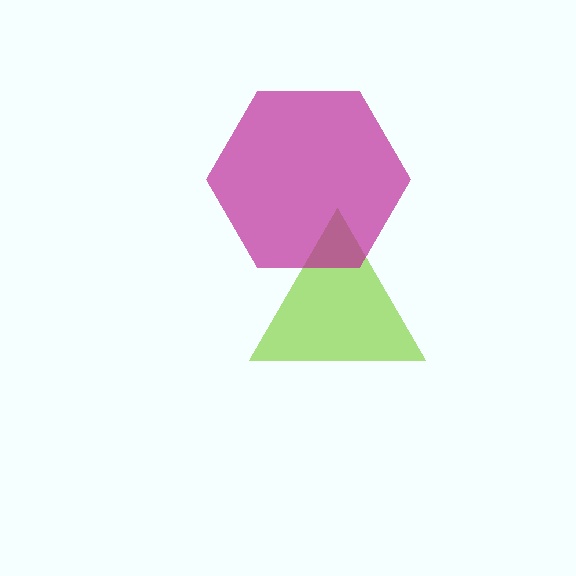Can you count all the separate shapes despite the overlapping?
Yes, there are 2 separate shapes.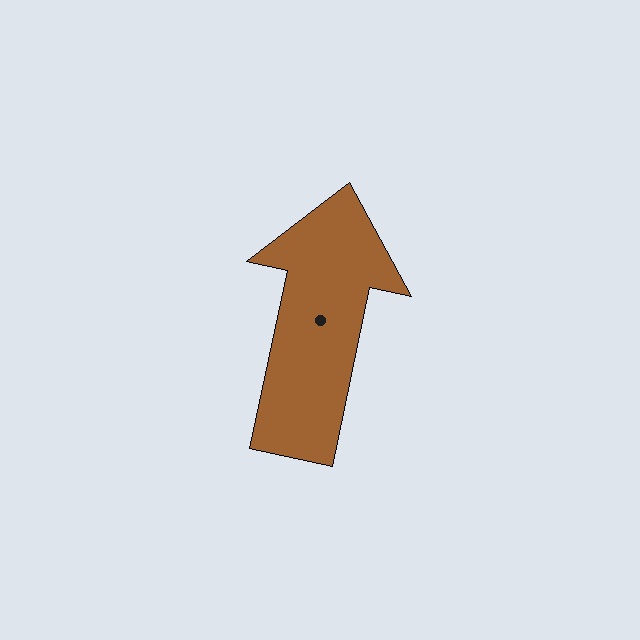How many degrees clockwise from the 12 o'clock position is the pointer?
Approximately 12 degrees.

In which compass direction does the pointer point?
North.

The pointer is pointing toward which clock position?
Roughly 12 o'clock.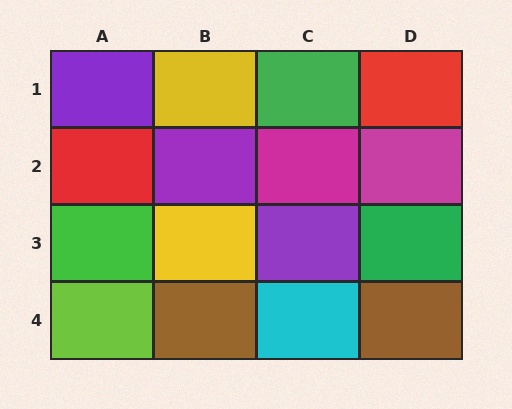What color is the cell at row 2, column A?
Red.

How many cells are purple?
3 cells are purple.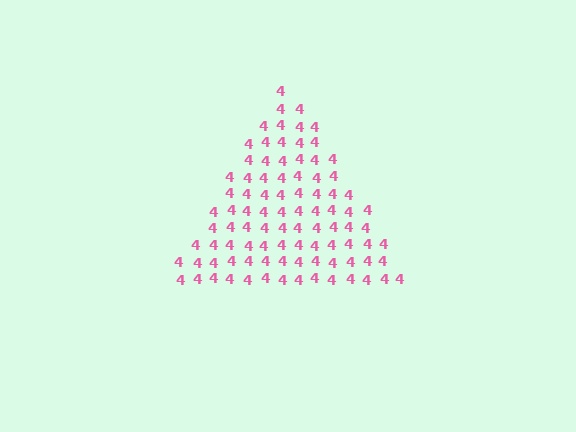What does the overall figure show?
The overall figure shows a triangle.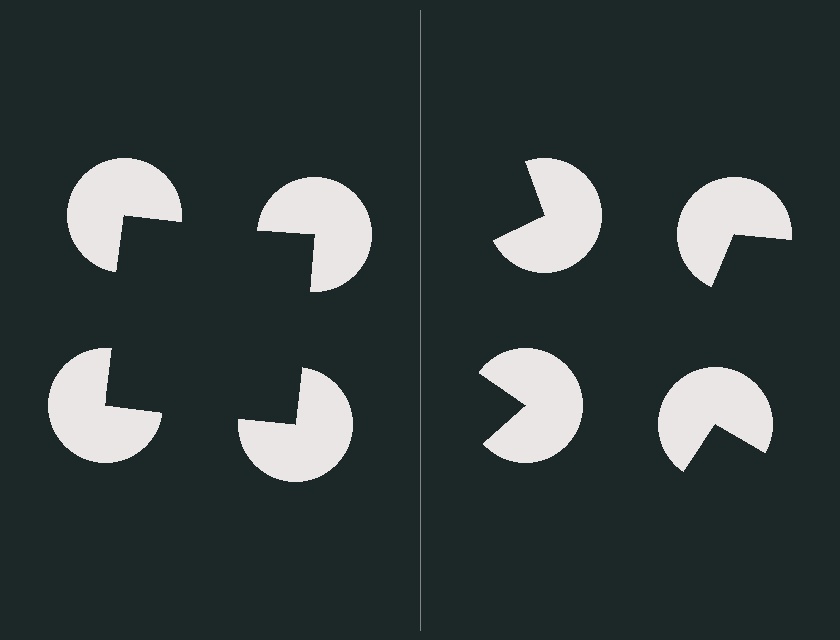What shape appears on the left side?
An illusory square.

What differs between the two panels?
The pac-man discs are positioned identically on both sides; only the wedge orientations differ. On the left they align to a square; on the right they are misaligned.